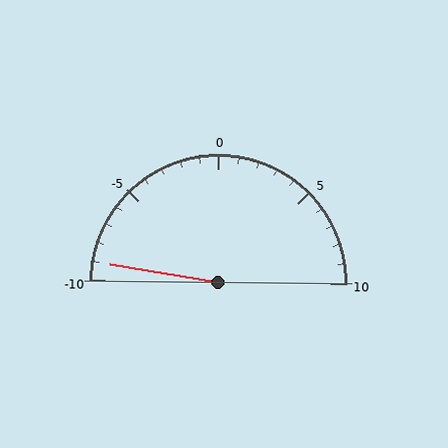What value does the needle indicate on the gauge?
The needle indicates approximately -9.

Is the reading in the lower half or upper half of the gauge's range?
The reading is in the lower half of the range (-10 to 10).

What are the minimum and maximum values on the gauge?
The gauge ranges from -10 to 10.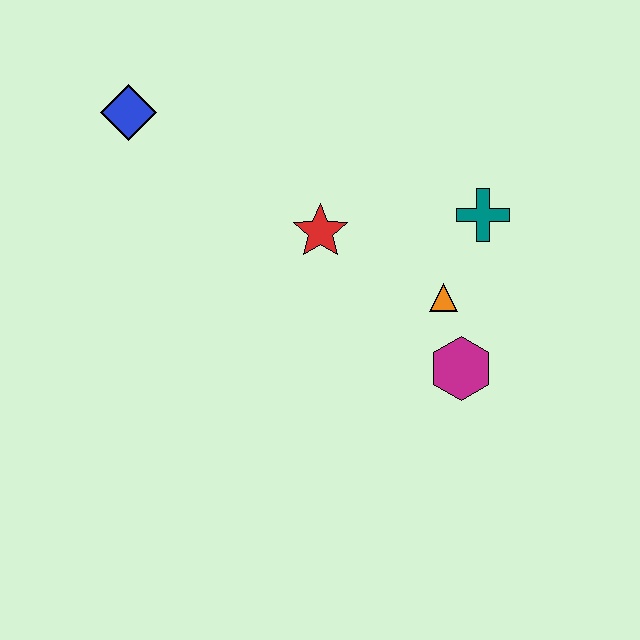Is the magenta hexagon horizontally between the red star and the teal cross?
Yes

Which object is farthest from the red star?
The blue diamond is farthest from the red star.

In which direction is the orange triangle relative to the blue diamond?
The orange triangle is to the right of the blue diamond.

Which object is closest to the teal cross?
The orange triangle is closest to the teal cross.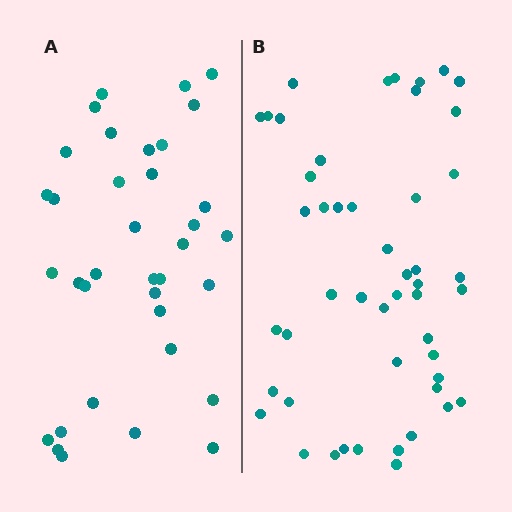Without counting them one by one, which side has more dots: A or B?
Region B (the right region) has more dots.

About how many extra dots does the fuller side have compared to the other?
Region B has approximately 15 more dots than region A.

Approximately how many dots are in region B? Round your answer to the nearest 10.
About 50 dots. (The exact count is 49, which rounds to 50.)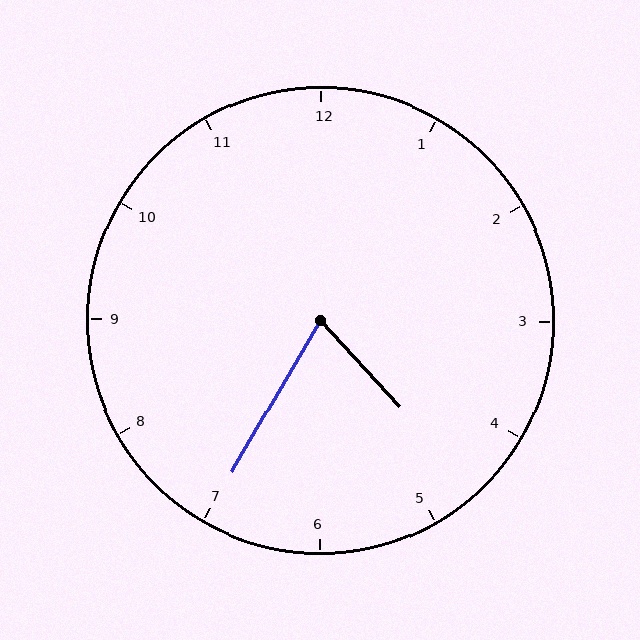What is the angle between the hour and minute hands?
Approximately 72 degrees.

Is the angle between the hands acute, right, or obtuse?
It is acute.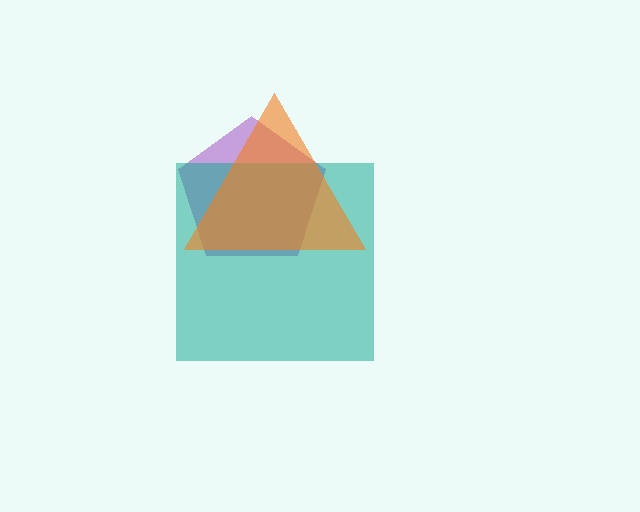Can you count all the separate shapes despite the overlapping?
Yes, there are 3 separate shapes.